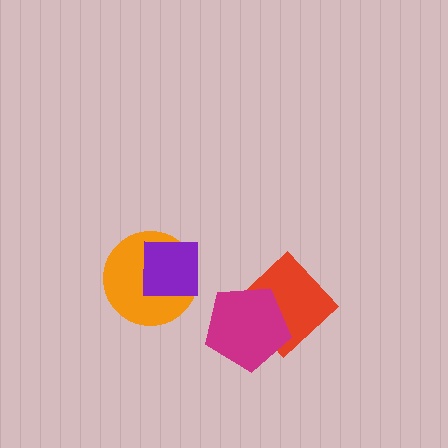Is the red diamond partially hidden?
Yes, it is partially covered by another shape.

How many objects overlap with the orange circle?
1 object overlaps with the orange circle.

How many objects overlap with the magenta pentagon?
1 object overlaps with the magenta pentagon.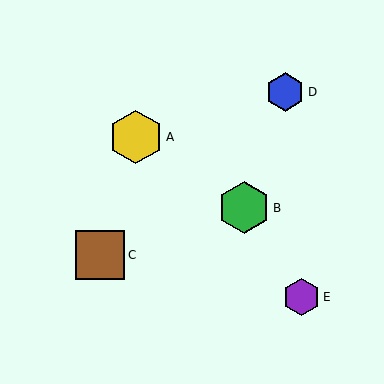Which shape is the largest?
The yellow hexagon (labeled A) is the largest.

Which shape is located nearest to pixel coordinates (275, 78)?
The blue hexagon (labeled D) at (285, 92) is nearest to that location.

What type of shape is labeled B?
Shape B is a green hexagon.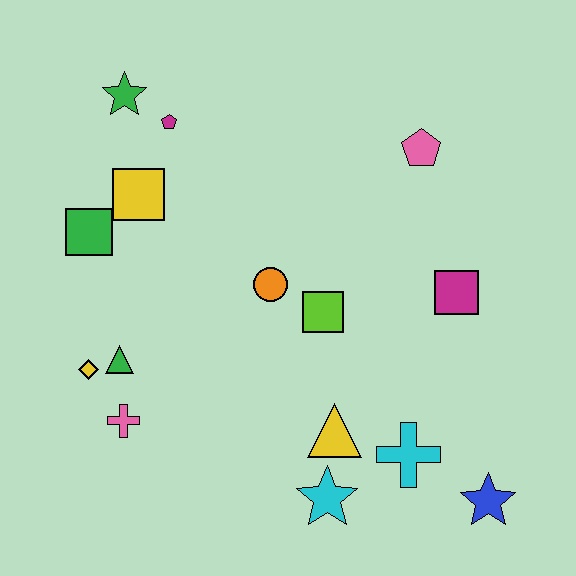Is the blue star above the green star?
No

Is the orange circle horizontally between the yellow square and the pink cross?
No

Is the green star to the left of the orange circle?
Yes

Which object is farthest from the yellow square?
The blue star is farthest from the yellow square.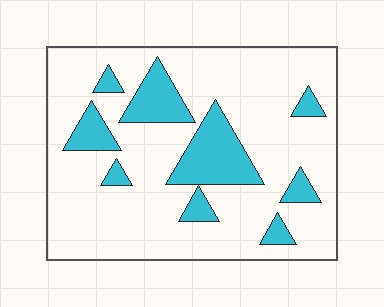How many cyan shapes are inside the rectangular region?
9.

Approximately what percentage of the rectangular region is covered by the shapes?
Approximately 20%.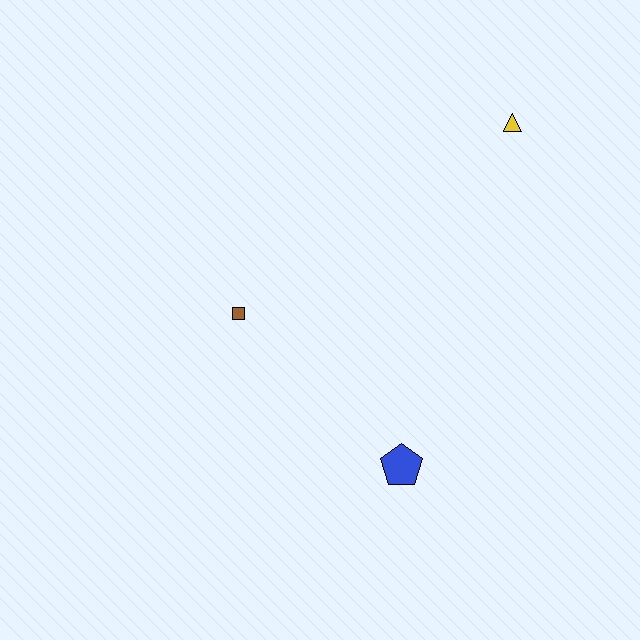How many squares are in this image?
There is 1 square.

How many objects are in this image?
There are 3 objects.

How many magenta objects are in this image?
There are no magenta objects.